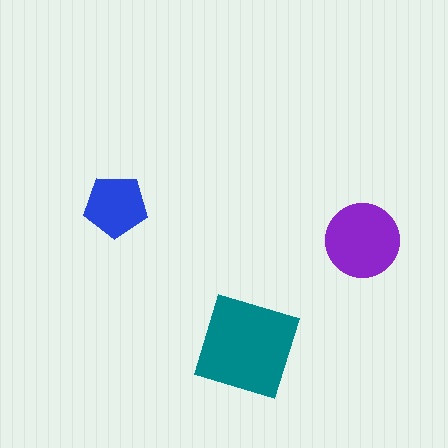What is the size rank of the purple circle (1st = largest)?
2nd.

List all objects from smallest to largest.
The blue pentagon, the purple circle, the teal square.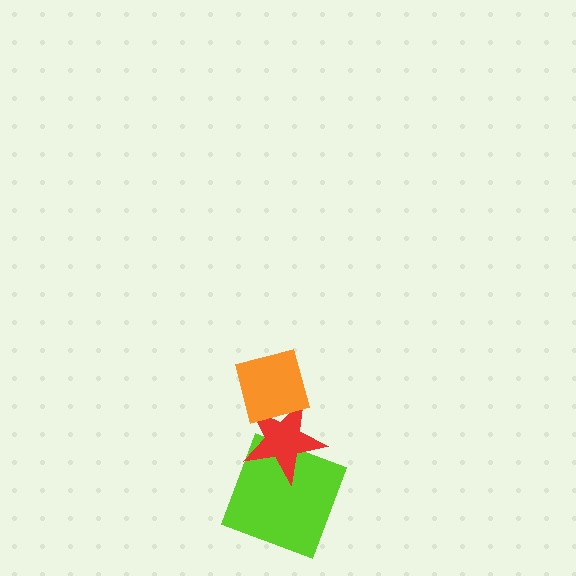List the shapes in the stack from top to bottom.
From top to bottom: the orange square, the red star, the lime square.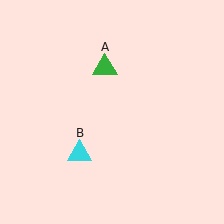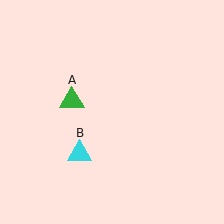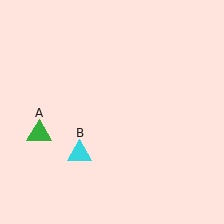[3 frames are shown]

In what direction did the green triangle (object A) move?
The green triangle (object A) moved down and to the left.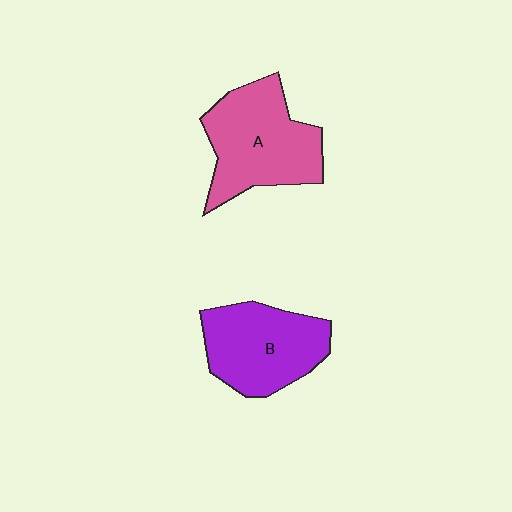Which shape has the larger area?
Shape A (pink).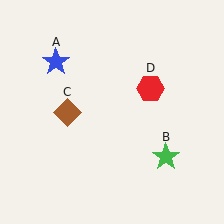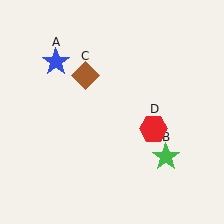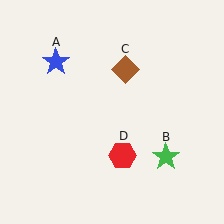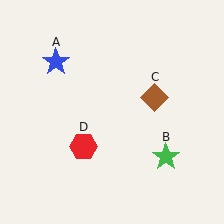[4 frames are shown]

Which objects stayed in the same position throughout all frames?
Blue star (object A) and green star (object B) remained stationary.